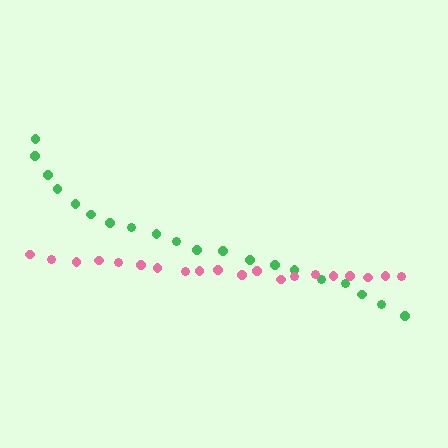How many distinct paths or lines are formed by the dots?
There are 2 distinct paths.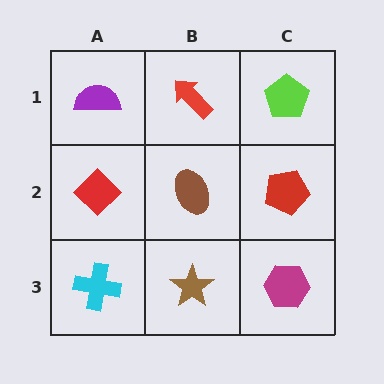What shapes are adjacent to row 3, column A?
A red diamond (row 2, column A), a brown star (row 3, column B).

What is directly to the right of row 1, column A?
A red arrow.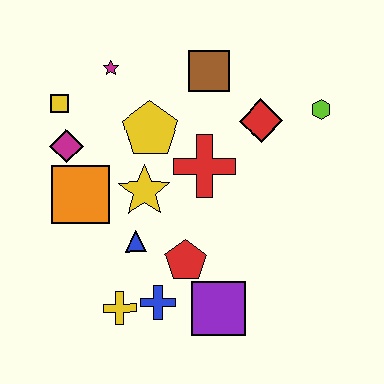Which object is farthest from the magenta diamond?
The lime hexagon is farthest from the magenta diamond.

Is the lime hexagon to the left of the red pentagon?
No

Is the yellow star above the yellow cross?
Yes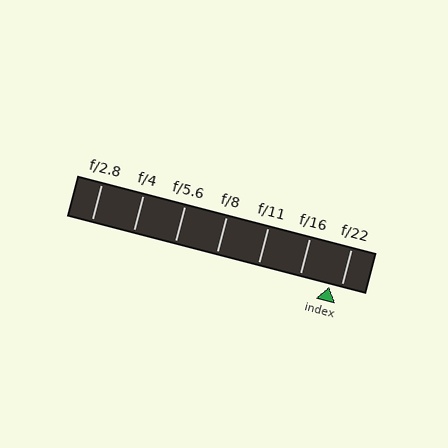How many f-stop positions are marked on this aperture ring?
There are 7 f-stop positions marked.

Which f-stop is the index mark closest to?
The index mark is closest to f/22.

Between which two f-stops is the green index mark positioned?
The index mark is between f/16 and f/22.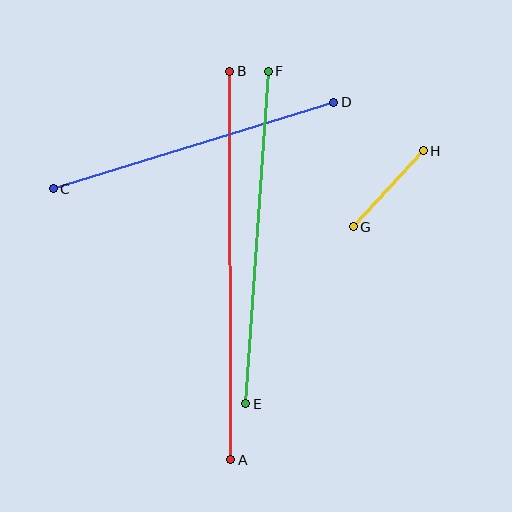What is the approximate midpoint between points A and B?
The midpoint is at approximately (230, 265) pixels.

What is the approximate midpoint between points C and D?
The midpoint is at approximately (194, 146) pixels.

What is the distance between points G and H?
The distance is approximately 103 pixels.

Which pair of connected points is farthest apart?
Points A and B are farthest apart.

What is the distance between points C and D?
The distance is approximately 294 pixels.